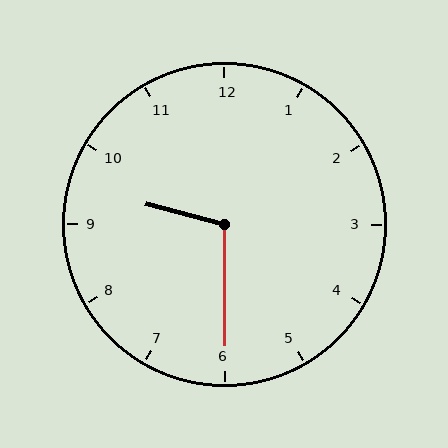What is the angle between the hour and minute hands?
Approximately 105 degrees.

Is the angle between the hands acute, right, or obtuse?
It is obtuse.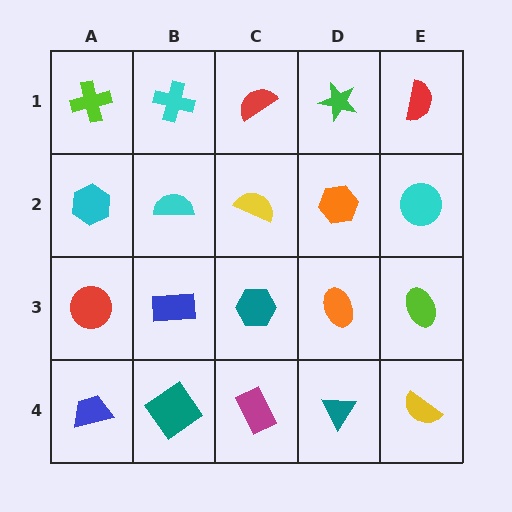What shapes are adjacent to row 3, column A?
A cyan hexagon (row 2, column A), a blue trapezoid (row 4, column A), a blue rectangle (row 3, column B).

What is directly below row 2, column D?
An orange ellipse.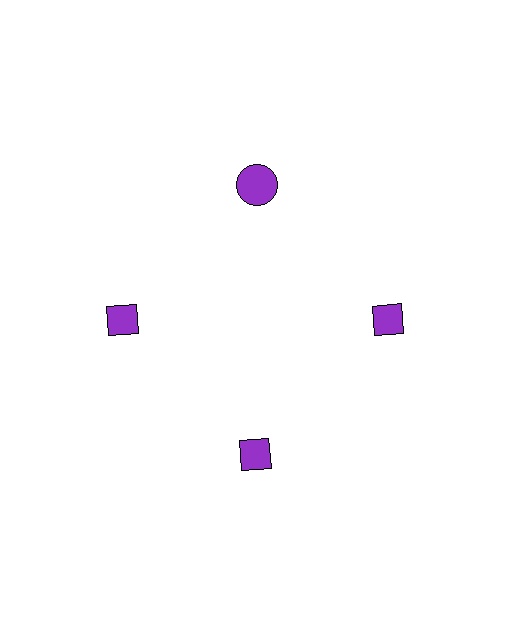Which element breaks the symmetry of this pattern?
The purple circle at roughly the 12 o'clock position breaks the symmetry. All other shapes are purple diamonds.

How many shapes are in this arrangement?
There are 4 shapes arranged in a ring pattern.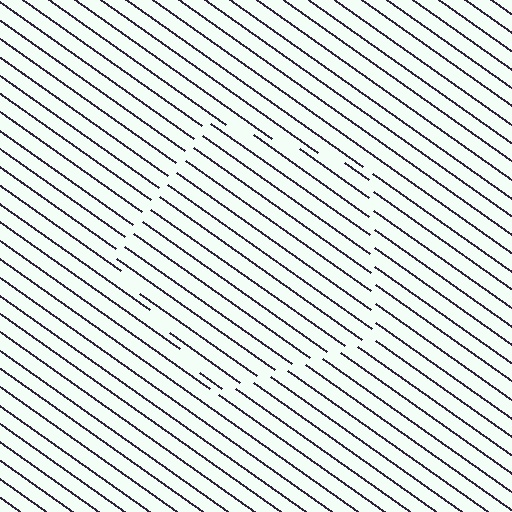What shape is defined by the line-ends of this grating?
An illusory pentagon. The interior of the shape contains the same grating, shifted by half a period — the contour is defined by the phase discontinuity where line-ends from the inner and outer gratings abut.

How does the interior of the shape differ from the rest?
The interior of the shape contains the same grating, shifted by half a period — the contour is defined by the phase discontinuity where line-ends from the inner and outer gratings abut.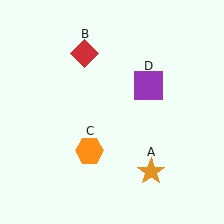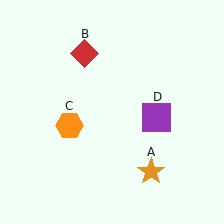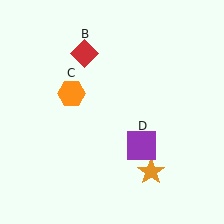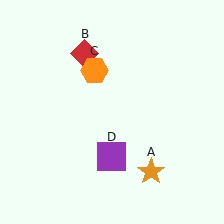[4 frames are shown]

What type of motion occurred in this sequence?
The orange hexagon (object C), purple square (object D) rotated clockwise around the center of the scene.